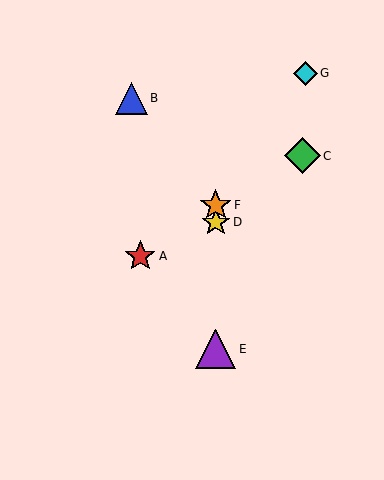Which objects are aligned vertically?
Objects D, E, F are aligned vertically.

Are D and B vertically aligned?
No, D is at x≈216 and B is at x≈132.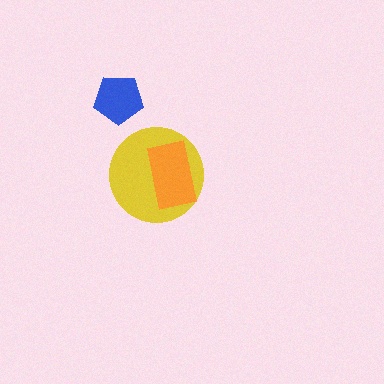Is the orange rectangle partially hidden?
No, no other shape covers it.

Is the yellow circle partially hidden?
Yes, it is partially covered by another shape.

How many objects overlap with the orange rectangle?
1 object overlaps with the orange rectangle.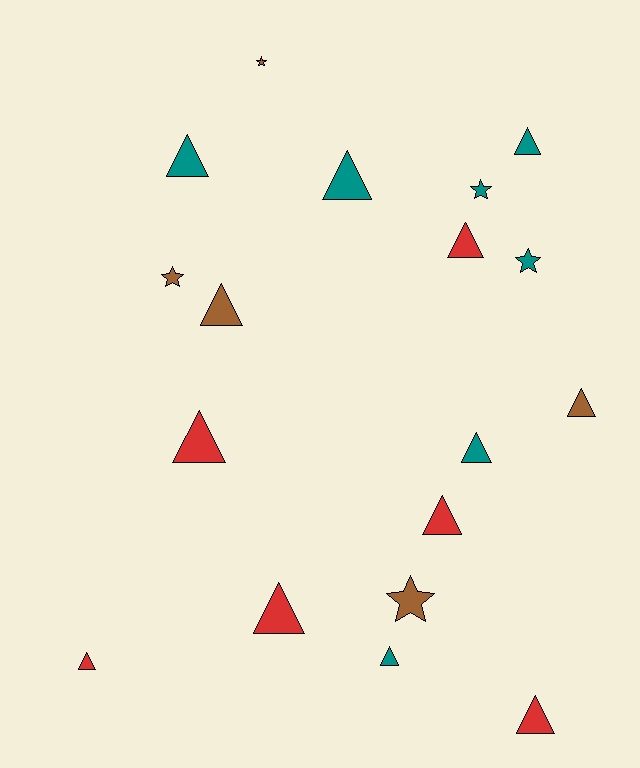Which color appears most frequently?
Teal, with 7 objects.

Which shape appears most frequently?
Triangle, with 13 objects.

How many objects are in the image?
There are 18 objects.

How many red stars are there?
There are no red stars.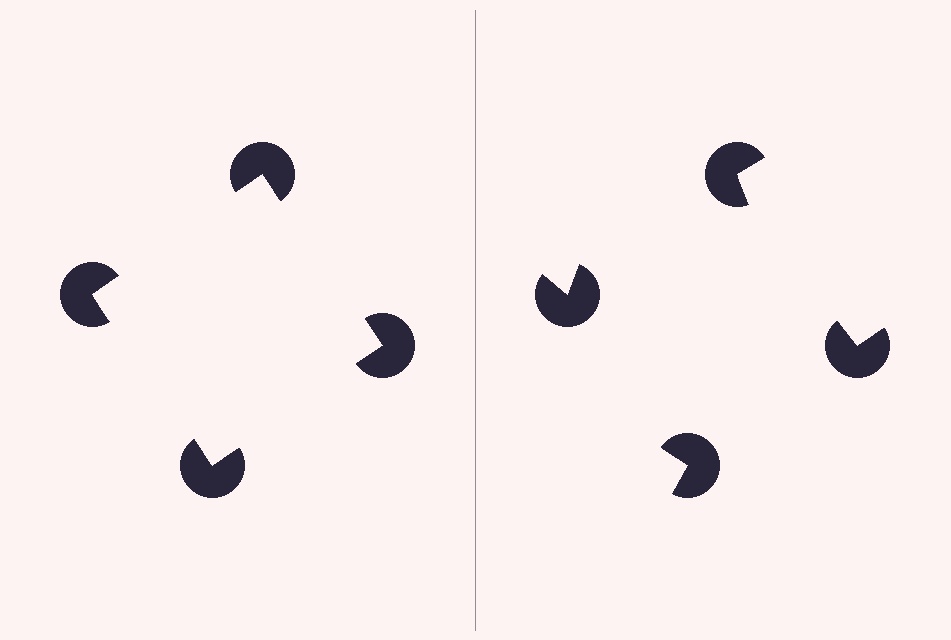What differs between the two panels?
The pac-man discs are positioned identically on both sides; only the wedge orientations differ. On the left they align to a square; on the right they are misaligned.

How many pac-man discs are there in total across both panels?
8 — 4 on each side.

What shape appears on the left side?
An illusory square.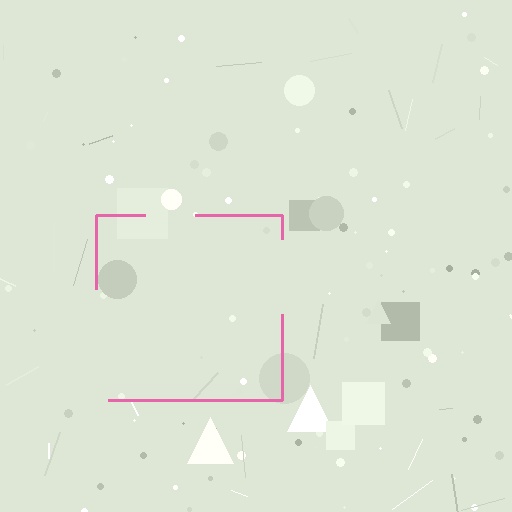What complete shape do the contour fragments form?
The contour fragments form a square.